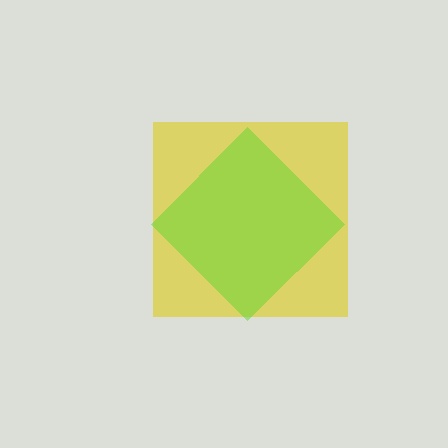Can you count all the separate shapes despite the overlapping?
Yes, there are 2 separate shapes.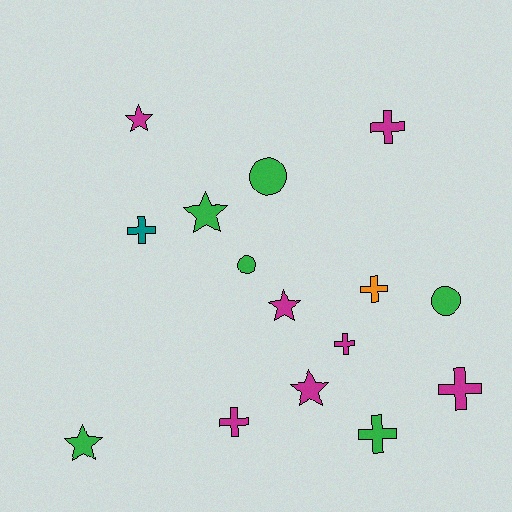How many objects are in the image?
There are 15 objects.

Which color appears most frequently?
Magenta, with 7 objects.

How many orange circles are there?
There are no orange circles.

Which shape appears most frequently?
Cross, with 7 objects.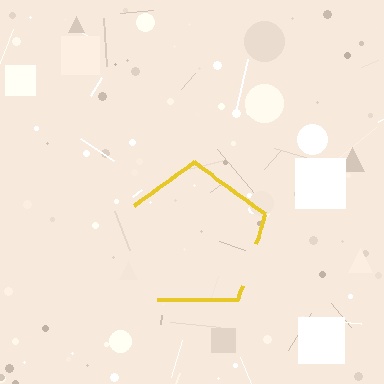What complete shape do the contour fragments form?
The contour fragments form a pentagon.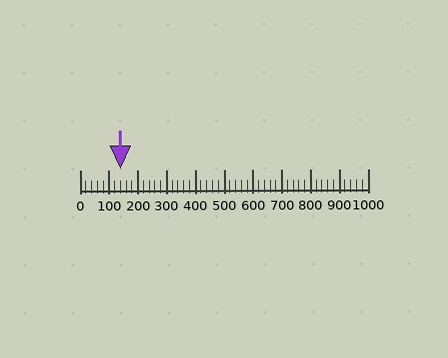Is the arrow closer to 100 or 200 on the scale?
The arrow is closer to 100.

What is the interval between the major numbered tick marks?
The major tick marks are spaced 100 units apart.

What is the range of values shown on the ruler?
The ruler shows values from 0 to 1000.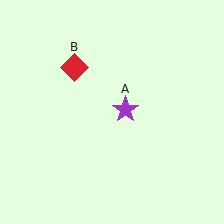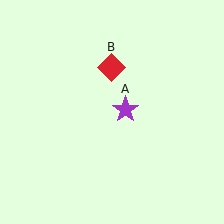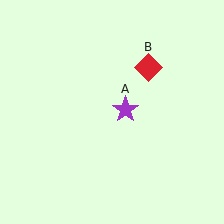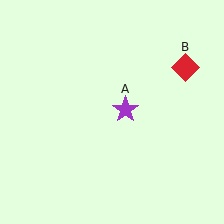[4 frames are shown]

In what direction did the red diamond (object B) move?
The red diamond (object B) moved right.